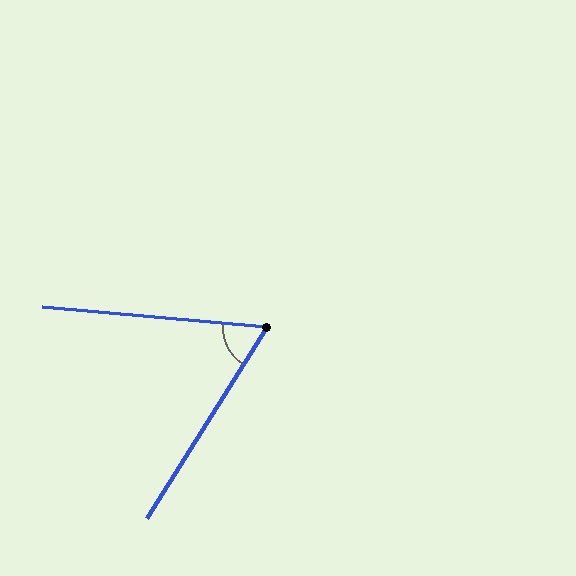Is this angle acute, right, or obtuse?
It is acute.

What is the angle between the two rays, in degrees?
Approximately 63 degrees.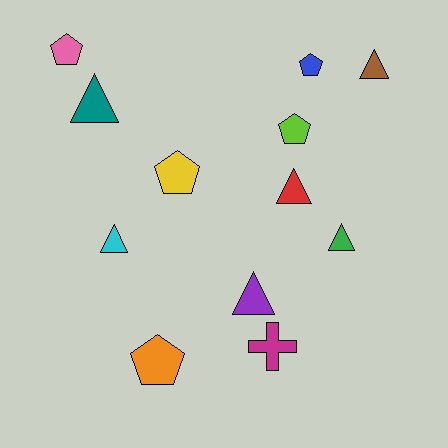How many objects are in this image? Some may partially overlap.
There are 12 objects.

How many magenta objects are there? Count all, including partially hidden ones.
There is 1 magenta object.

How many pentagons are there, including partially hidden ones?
There are 5 pentagons.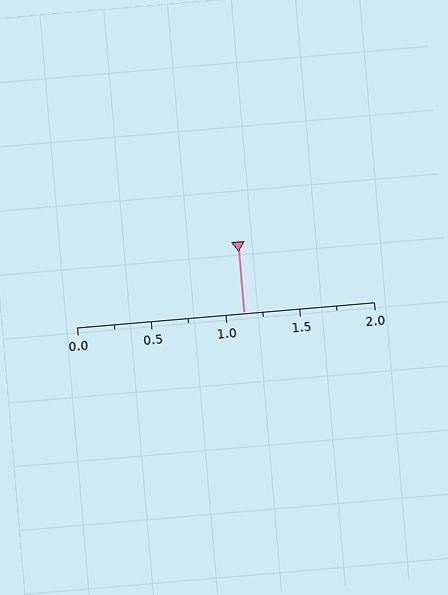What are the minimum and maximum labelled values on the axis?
The axis runs from 0.0 to 2.0.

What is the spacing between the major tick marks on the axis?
The major ticks are spaced 0.5 apart.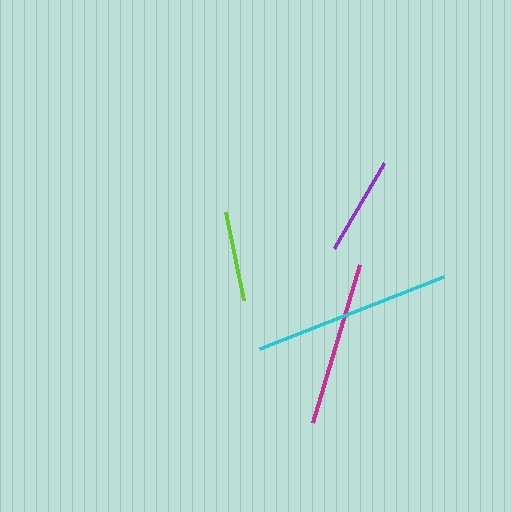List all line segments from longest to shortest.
From longest to shortest: cyan, magenta, purple, lime.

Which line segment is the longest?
The cyan line is the longest at approximately 198 pixels.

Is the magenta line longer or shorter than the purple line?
The magenta line is longer than the purple line.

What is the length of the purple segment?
The purple segment is approximately 98 pixels long.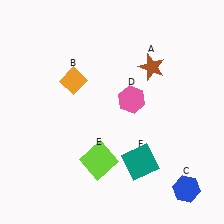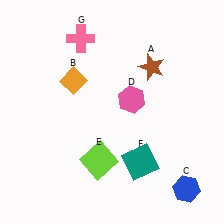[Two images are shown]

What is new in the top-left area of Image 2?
A pink cross (G) was added in the top-left area of Image 2.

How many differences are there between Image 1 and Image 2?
There is 1 difference between the two images.